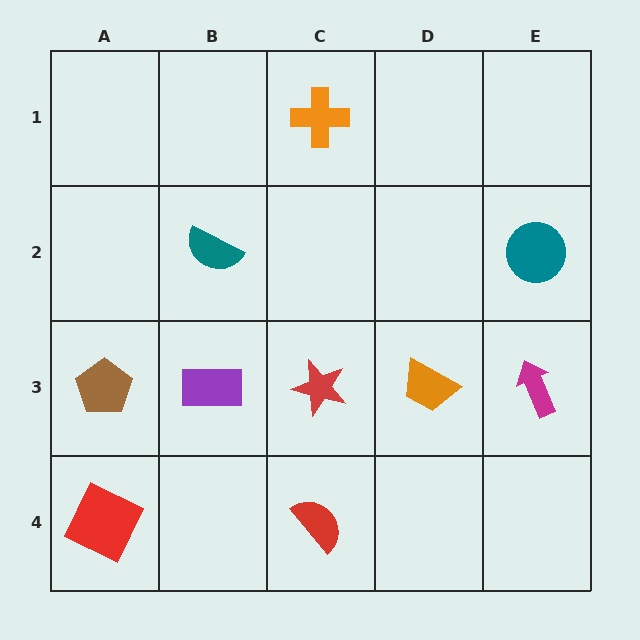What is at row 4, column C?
A red semicircle.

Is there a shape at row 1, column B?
No, that cell is empty.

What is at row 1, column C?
An orange cross.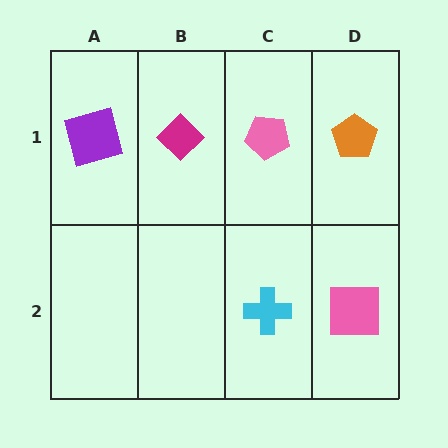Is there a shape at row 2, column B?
No, that cell is empty.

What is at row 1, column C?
A pink pentagon.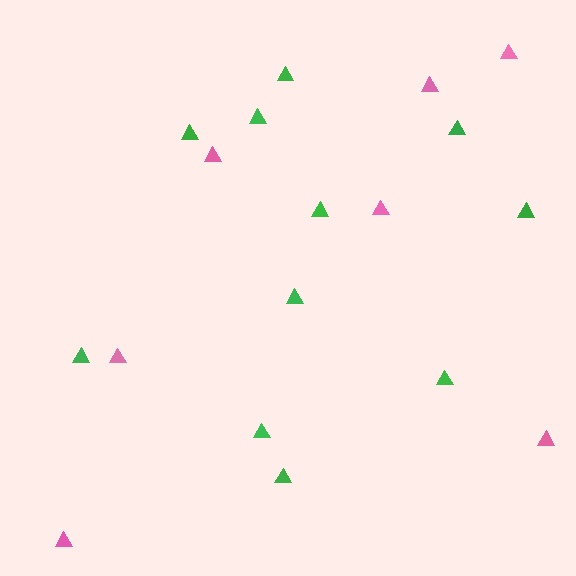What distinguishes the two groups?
There are 2 groups: one group of green triangles (11) and one group of pink triangles (7).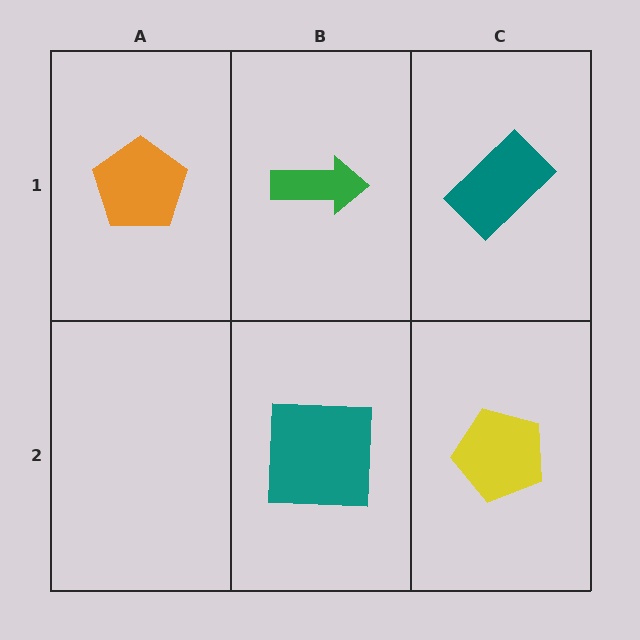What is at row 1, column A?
An orange pentagon.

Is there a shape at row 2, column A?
No, that cell is empty.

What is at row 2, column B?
A teal square.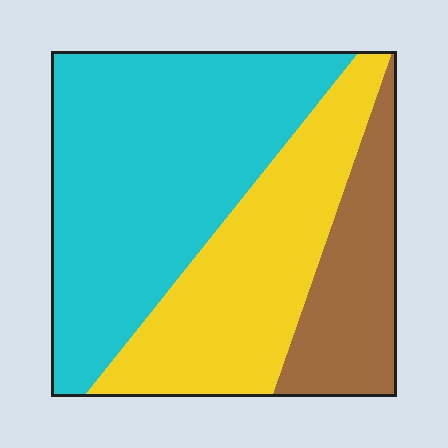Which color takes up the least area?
Brown, at roughly 20%.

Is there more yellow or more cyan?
Cyan.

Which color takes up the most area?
Cyan, at roughly 50%.